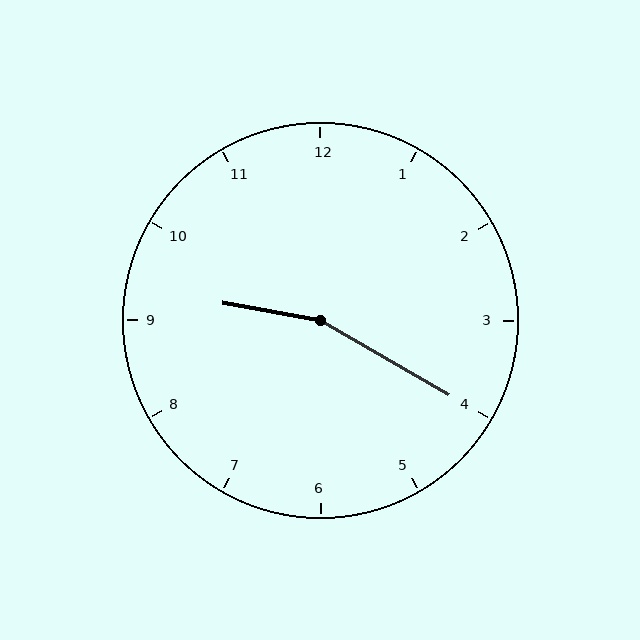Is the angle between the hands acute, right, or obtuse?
It is obtuse.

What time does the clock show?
9:20.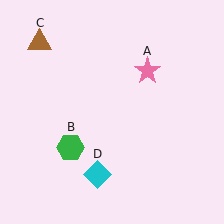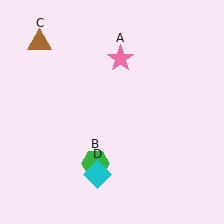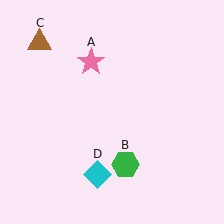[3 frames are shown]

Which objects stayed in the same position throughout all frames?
Brown triangle (object C) and cyan diamond (object D) remained stationary.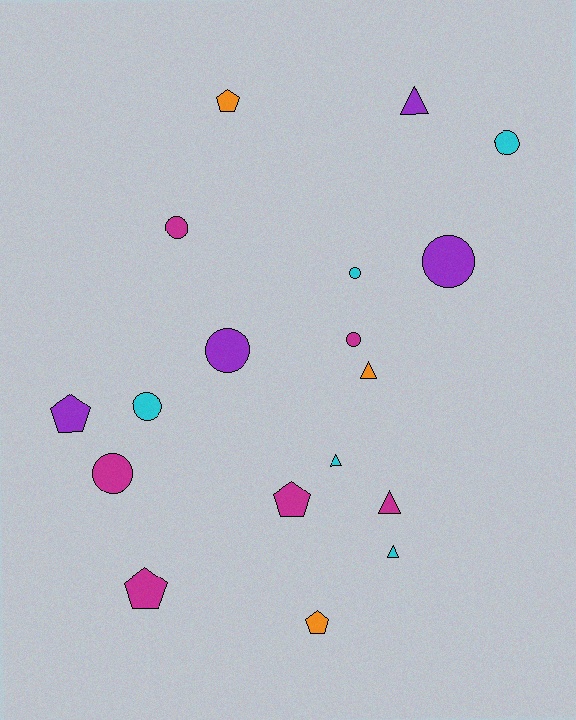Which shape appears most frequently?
Circle, with 8 objects.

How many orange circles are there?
There are no orange circles.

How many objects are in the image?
There are 18 objects.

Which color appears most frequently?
Magenta, with 6 objects.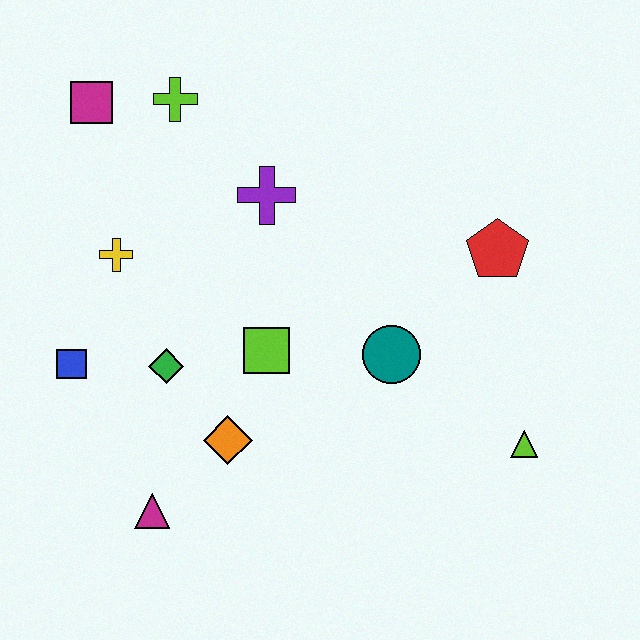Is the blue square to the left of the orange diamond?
Yes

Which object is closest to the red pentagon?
The teal circle is closest to the red pentagon.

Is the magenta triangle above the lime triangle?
No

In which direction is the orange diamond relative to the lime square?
The orange diamond is below the lime square.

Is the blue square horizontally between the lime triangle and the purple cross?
No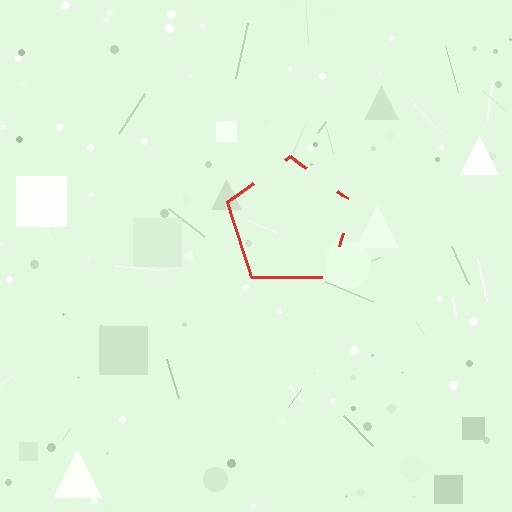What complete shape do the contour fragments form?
The contour fragments form a pentagon.